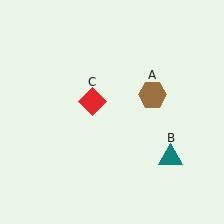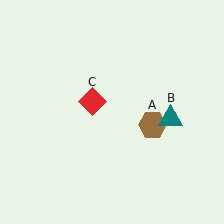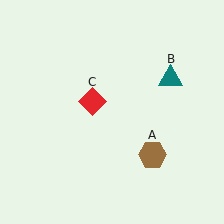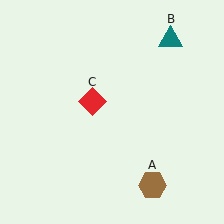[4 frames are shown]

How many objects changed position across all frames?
2 objects changed position: brown hexagon (object A), teal triangle (object B).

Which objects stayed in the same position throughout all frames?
Red diamond (object C) remained stationary.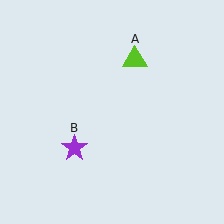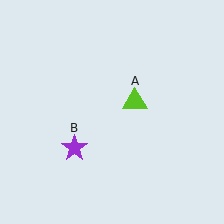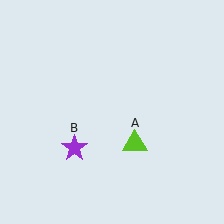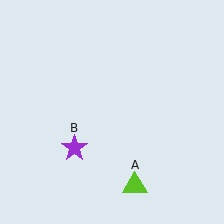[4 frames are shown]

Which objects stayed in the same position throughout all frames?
Purple star (object B) remained stationary.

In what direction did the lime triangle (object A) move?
The lime triangle (object A) moved down.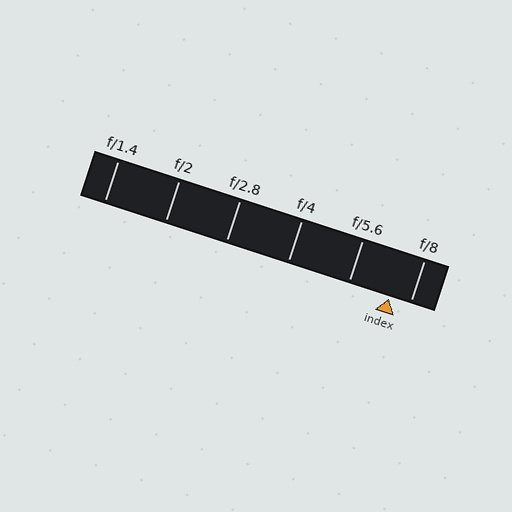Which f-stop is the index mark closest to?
The index mark is closest to f/8.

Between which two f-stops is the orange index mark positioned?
The index mark is between f/5.6 and f/8.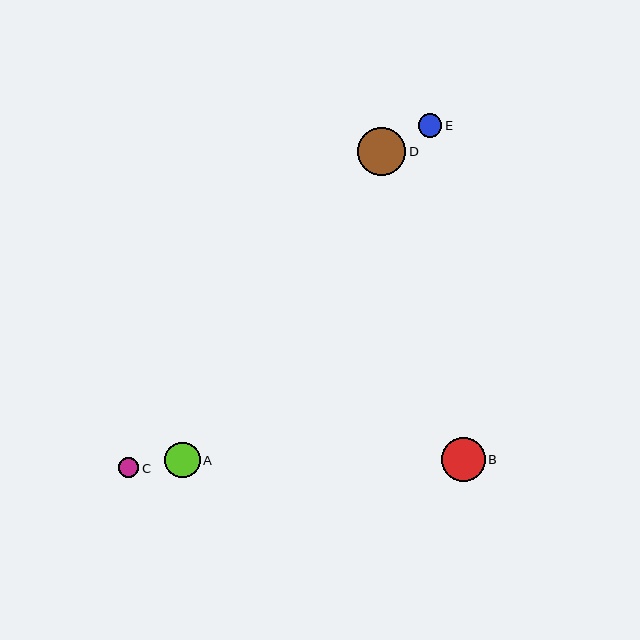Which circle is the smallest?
Circle C is the smallest with a size of approximately 20 pixels.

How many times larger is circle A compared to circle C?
Circle A is approximately 1.8 times the size of circle C.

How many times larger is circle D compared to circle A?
Circle D is approximately 1.4 times the size of circle A.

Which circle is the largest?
Circle D is the largest with a size of approximately 48 pixels.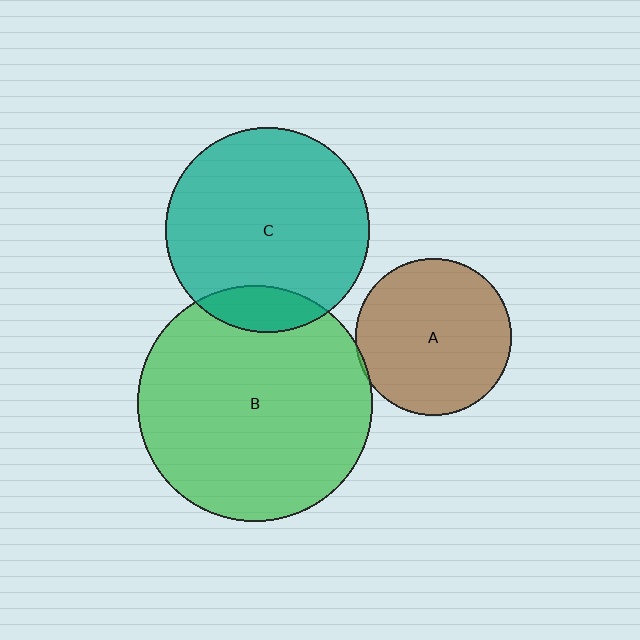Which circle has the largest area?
Circle B (green).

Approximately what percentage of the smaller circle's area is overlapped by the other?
Approximately 15%.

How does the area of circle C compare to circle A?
Approximately 1.7 times.